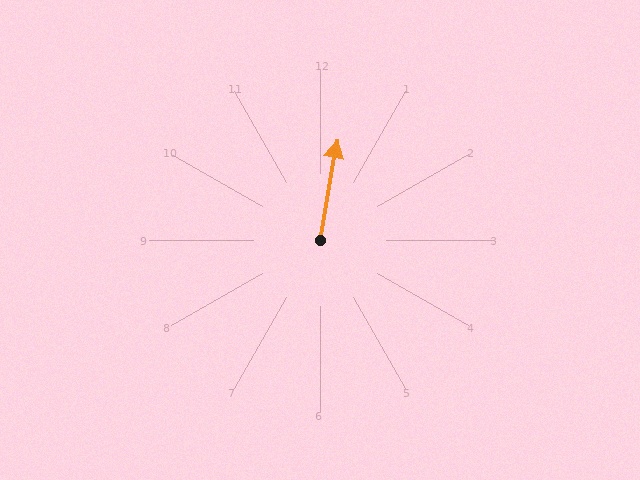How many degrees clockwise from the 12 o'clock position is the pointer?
Approximately 10 degrees.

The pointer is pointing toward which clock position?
Roughly 12 o'clock.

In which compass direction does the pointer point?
North.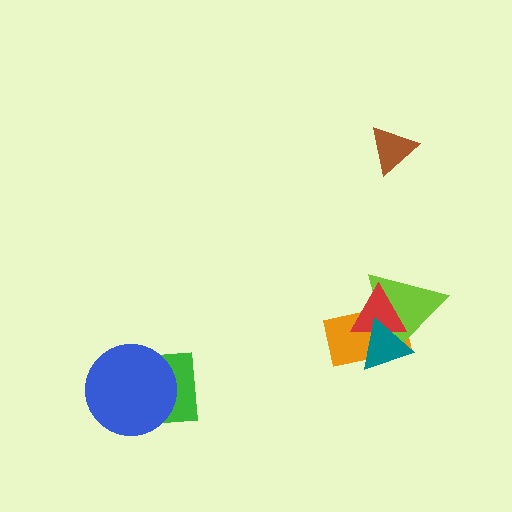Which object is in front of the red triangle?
The teal triangle is in front of the red triangle.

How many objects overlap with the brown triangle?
0 objects overlap with the brown triangle.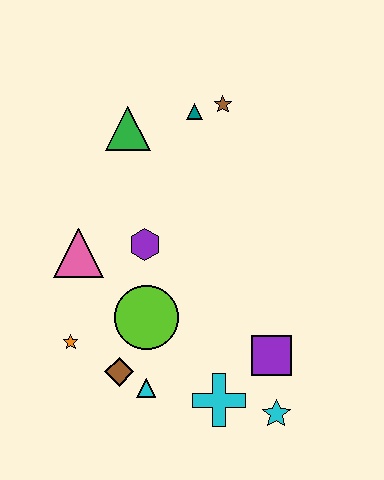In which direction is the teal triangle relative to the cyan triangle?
The teal triangle is above the cyan triangle.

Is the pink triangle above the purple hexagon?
No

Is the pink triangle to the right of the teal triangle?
No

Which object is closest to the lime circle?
The brown diamond is closest to the lime circle.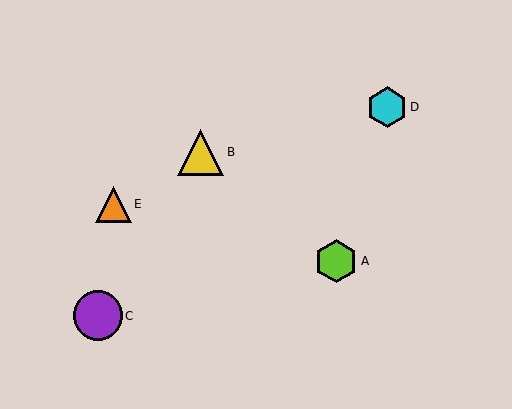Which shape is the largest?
The purple circle (labeled C) is the largest.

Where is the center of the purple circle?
The center of the purple circle is at (98, 316).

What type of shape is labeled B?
Shape B is a yellow triangle.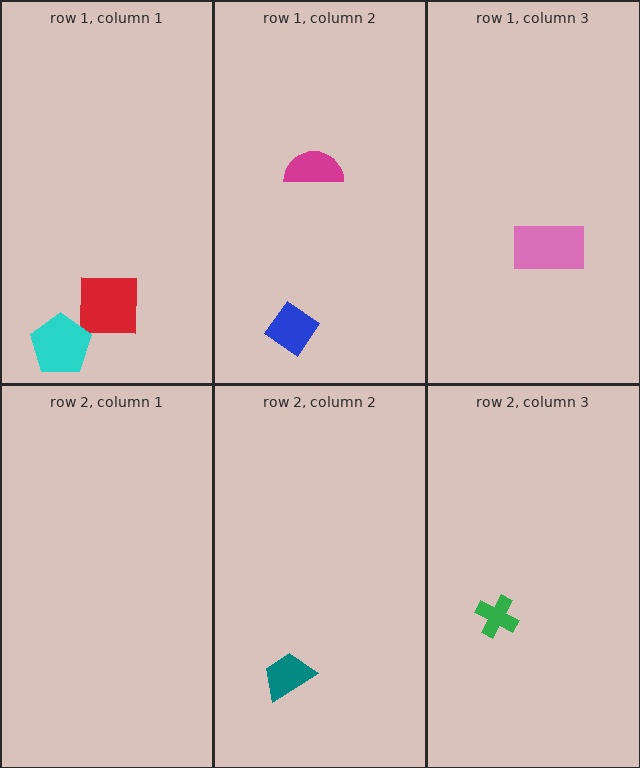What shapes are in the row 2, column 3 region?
The green cross.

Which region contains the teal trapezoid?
The row 2, column 2 region.